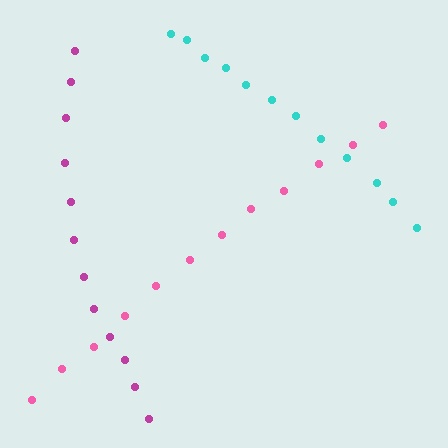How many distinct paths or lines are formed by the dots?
There are 3 distinct paths.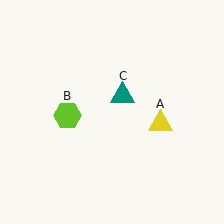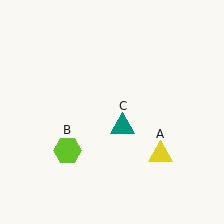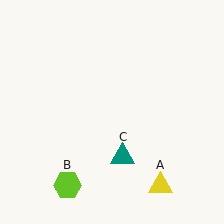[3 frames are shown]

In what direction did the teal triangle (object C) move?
The teal triangle (object C) moved down.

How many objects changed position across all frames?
3 objects changed position: yellow triangle (object A), lime hexagon (object B), teal triangle (object C).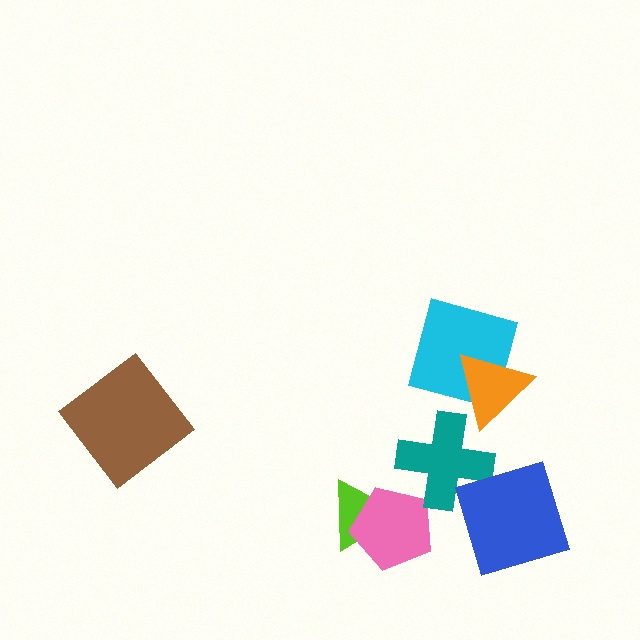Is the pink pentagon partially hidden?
No, no other shape covers it.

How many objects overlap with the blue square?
0 objects overlap with the blue square.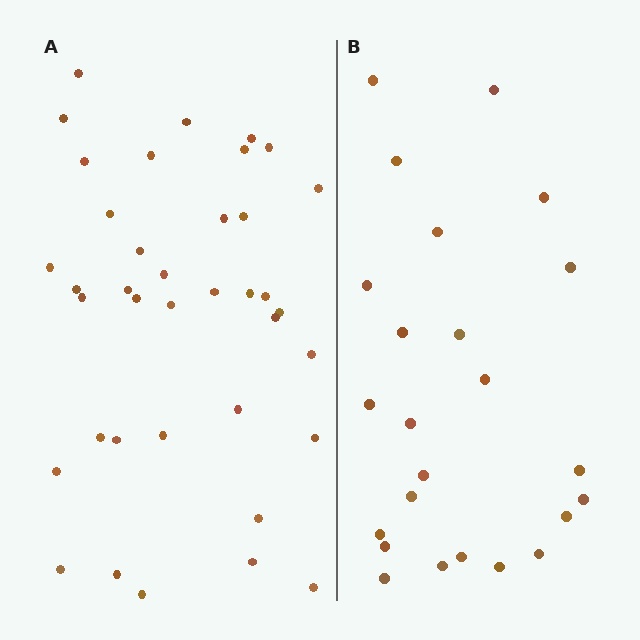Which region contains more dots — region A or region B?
Region A (the left region) has more dots.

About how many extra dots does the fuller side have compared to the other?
Region A has approximately 15 more dots than region B.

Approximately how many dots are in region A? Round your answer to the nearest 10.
About 40 dots. (The exact count is 38, which rounds to 40.)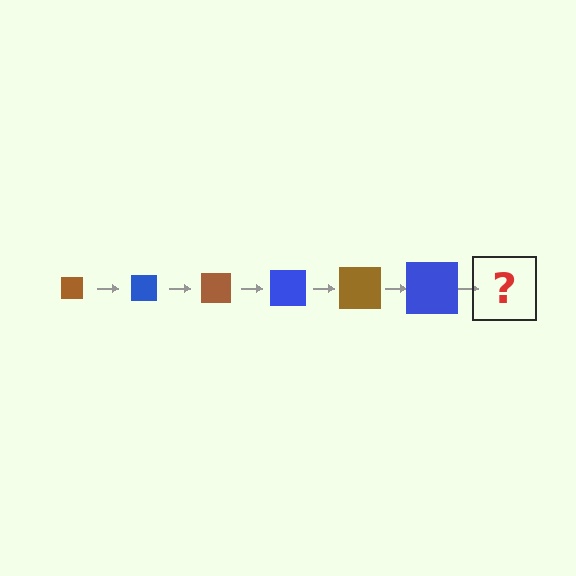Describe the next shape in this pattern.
It should be a brown square, larger than the previous one.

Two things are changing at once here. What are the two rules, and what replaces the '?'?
The two rules are that the square grows larger each step and the color cycles through brown and blue. The '?' should be a brown square, larger than the previous one.